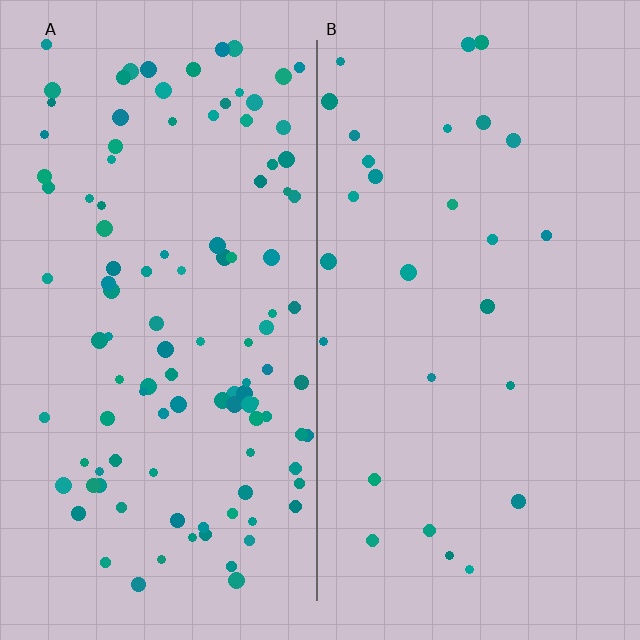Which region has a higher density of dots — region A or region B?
A (the left).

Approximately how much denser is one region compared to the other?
Approximately 4.0× — region A over region B.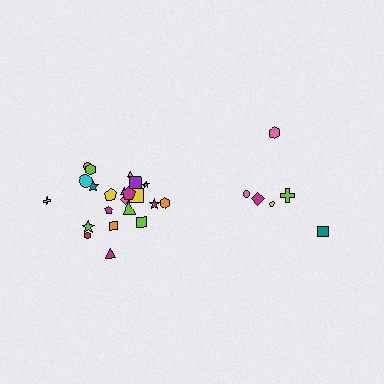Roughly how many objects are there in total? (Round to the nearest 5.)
Roughly 30 objects in total.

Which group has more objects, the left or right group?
The left group.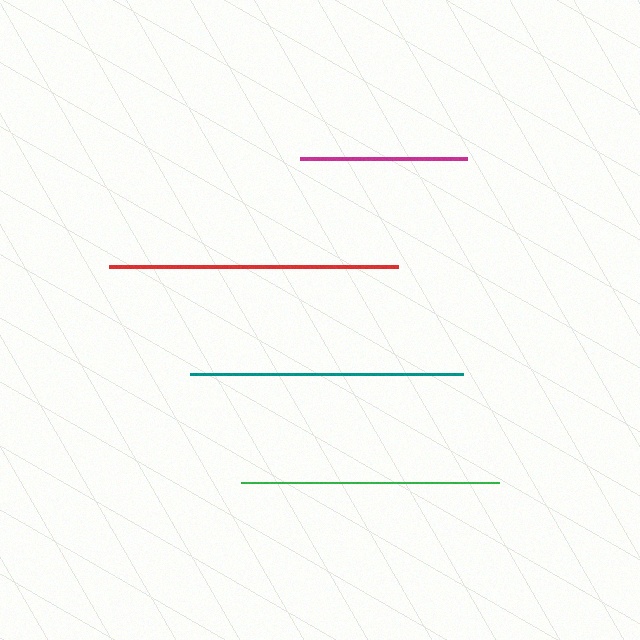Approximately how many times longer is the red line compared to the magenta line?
The red line is approximately 1.7 times the length of the magenta line.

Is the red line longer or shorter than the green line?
The red line is longer than the green line.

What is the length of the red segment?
The red segment is approximately 289 pixels long.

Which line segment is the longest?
The red line is the longest at approximately 289 pixels.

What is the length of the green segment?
The green segment is approximately 258 pixels long.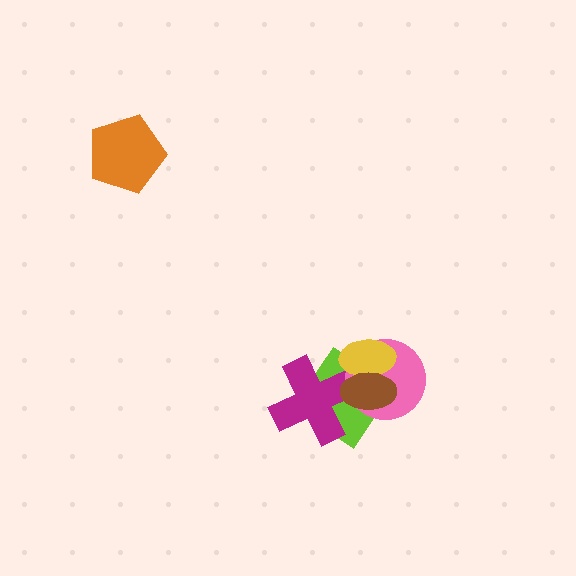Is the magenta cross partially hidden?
Yes, it is partially covered by another shape.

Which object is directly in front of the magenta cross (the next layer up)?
The pink circle is directly in front of the magenta cross.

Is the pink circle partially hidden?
Yes, it is partially covered by another shape.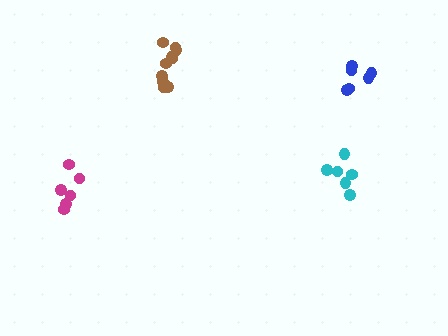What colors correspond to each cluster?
The clusters are colored: cyan, magenta, blue, brown.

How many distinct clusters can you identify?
There are 4 distinct clusters.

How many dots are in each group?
Group 1: 6 dots, Group 2: 6 dots, Group 3: 6 dots, Group 4: 10 dots (28 total).